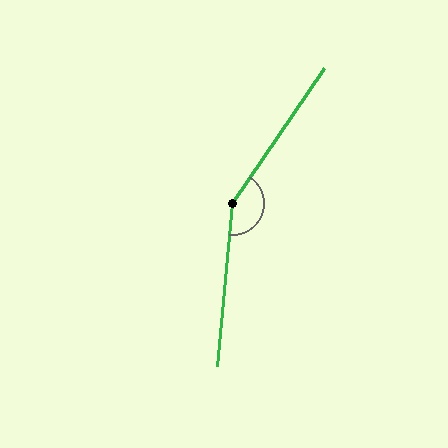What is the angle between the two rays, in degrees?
Approximately 151 degrees.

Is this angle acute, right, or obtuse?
It is obtuse.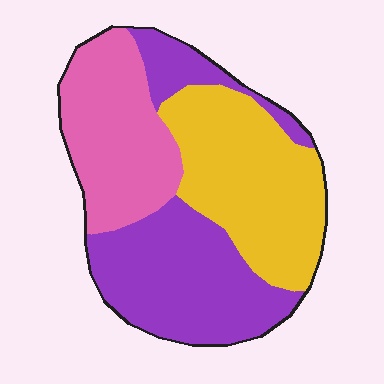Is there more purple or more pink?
Purple.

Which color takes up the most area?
Purple, at roughly 40%.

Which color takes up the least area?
Pink, at roughly 25%.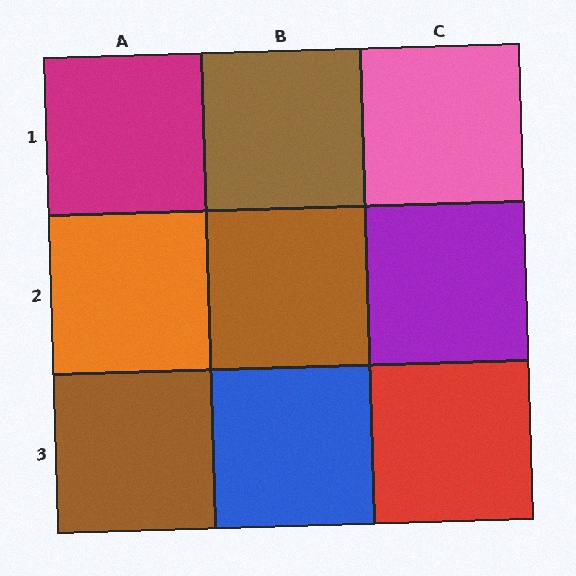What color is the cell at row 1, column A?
Magenta.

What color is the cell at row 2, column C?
Purple.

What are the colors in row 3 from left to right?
Brown, blue, red.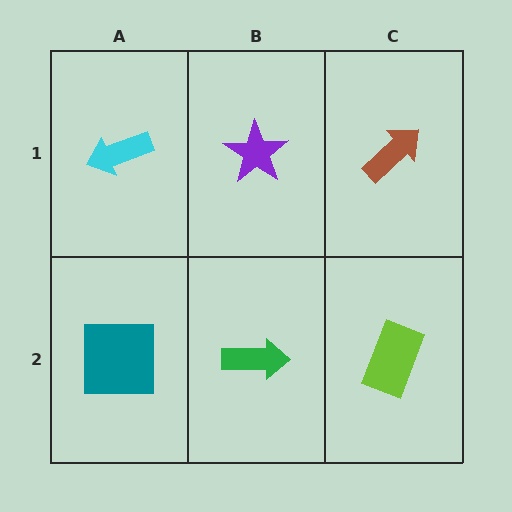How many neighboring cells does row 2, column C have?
2.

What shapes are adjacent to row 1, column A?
A teal square (row 2, column A), a purple star (row 1, column B).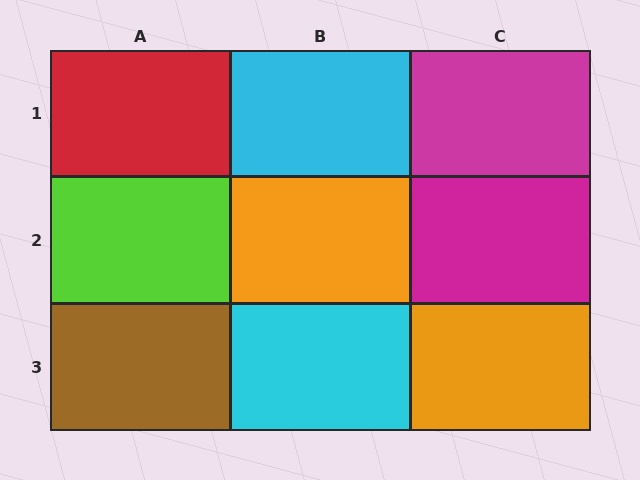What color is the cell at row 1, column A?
Red.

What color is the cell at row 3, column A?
Brown.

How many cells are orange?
2 cells are orange.